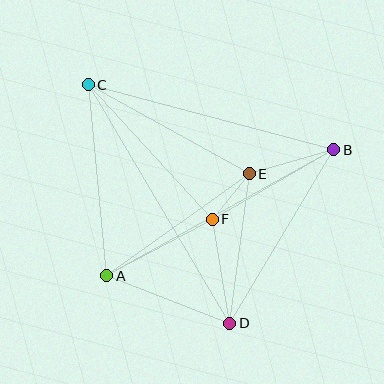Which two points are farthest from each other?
Points C and D are farthest from each other.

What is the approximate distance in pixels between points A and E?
The distance between A and E is approximately 175 pixels.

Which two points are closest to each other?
Points E and F are closest to each other.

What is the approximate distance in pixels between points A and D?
The distance between A and D is approximately 132 pixels.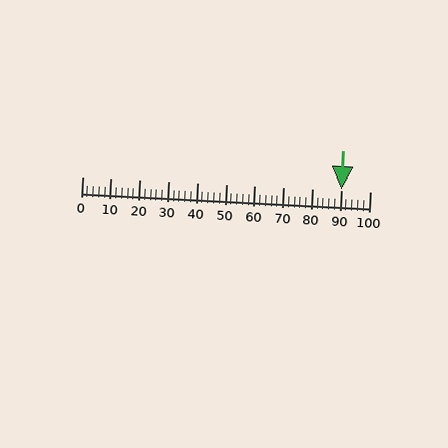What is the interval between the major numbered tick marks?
The major tick marks are spaced 10 units apart.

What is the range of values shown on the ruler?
The ruler shows values from 0 to 100.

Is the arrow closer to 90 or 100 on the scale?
The arrow is closer to 90.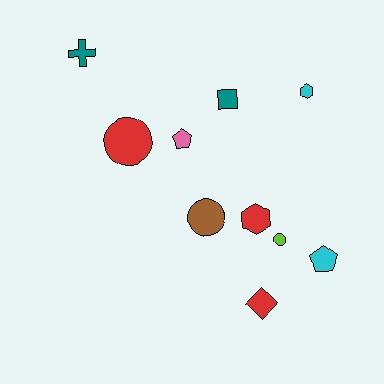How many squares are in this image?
There is 1 square.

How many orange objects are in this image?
There are no orange objects.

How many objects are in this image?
There are 10 objects.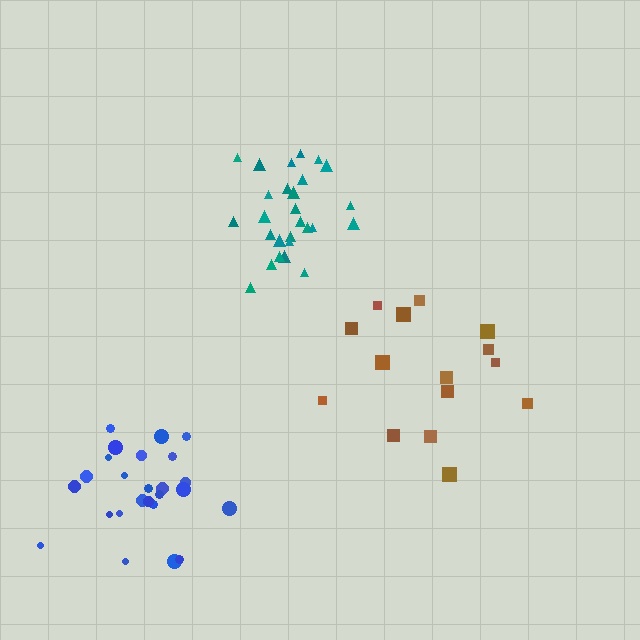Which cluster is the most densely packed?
Teal.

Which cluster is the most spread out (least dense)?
Brown.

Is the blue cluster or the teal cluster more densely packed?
Teal.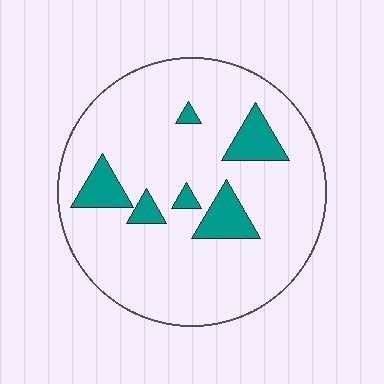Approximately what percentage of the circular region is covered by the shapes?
Approximately 15%.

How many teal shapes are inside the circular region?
6.